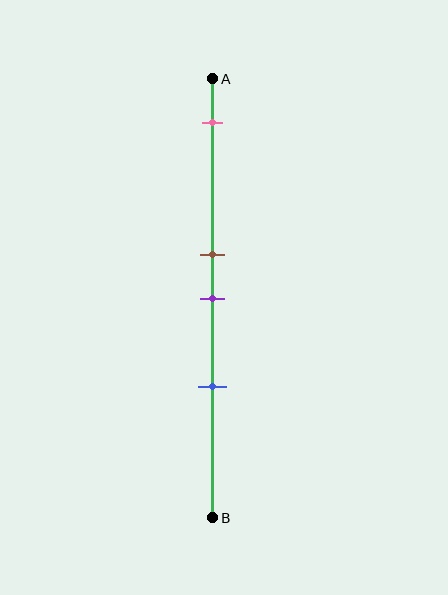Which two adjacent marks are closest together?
The brown and purple marks are the closest adjacent pair.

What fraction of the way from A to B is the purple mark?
The purple mark is approximately 50% (0.5) of the way from A to B.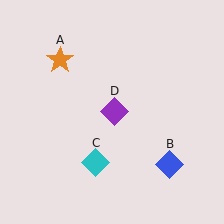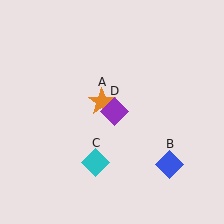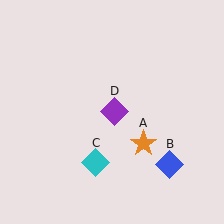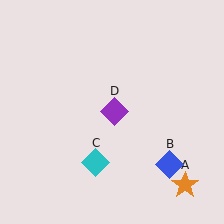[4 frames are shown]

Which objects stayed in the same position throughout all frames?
Blue diamond (object B) and cyan diamond (object C) and purple diamond (object D) remained stationary.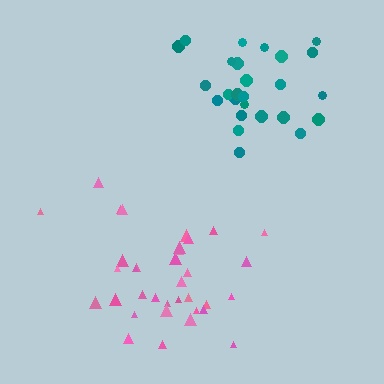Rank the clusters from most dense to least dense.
teal, pink.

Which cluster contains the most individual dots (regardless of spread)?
Pink (35).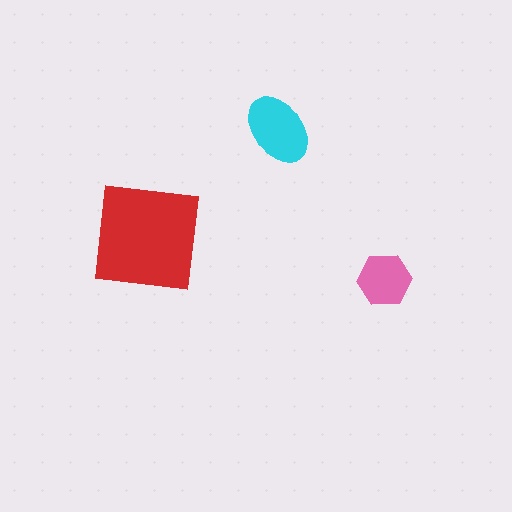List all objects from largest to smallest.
The red square, the cyan ellipse, the pink hexagon.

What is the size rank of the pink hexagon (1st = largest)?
3rd.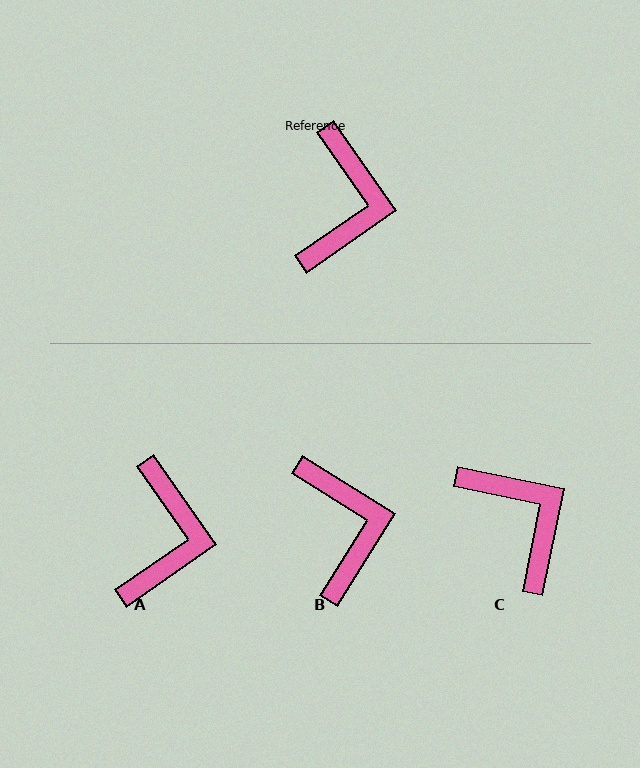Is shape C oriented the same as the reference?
No, it is off by about 44 degrees.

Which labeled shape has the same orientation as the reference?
A.